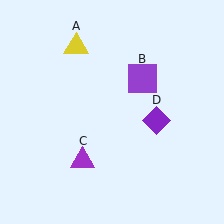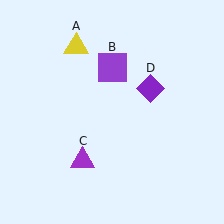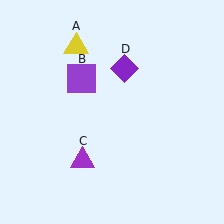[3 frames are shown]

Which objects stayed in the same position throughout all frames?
Yellow triangle (object A) and purple triangle (object C) remained stationary.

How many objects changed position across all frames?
2 objects changed position: purple square (object B), purple diamond (object D).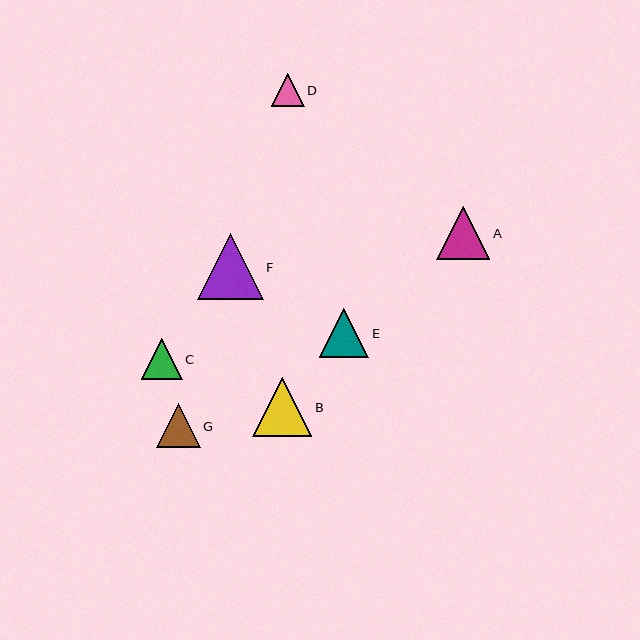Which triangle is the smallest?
Triangle D is the smallest with a size of approximately 33 pixels.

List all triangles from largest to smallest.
From largest to smallest: F, B, A, E, G, C, D.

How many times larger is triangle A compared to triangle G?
Triangle A is approximately 1.2 times the size of triangle G.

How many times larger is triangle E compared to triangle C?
Triangle E is approximately 1.2 times the size of triangle C.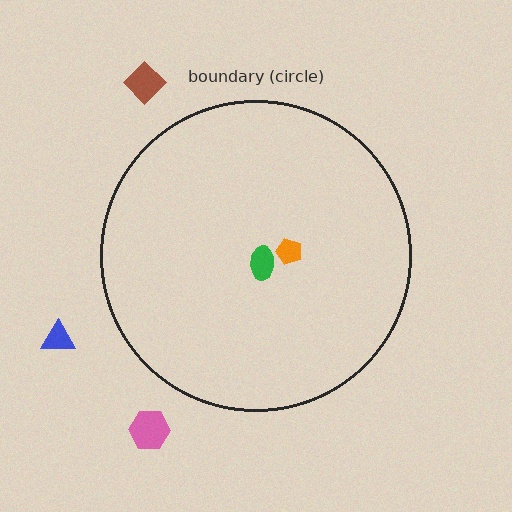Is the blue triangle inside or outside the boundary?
Outside.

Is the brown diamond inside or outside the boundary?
Outside.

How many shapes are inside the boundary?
2 inside, 3 outside.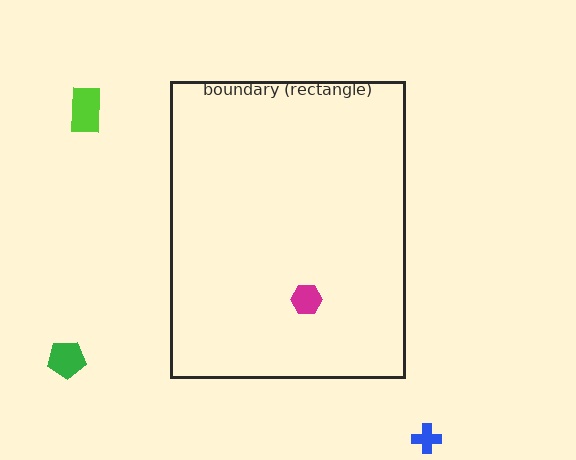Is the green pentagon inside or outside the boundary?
Outside.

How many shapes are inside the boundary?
1 inside, 3 outside.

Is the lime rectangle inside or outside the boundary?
Outside.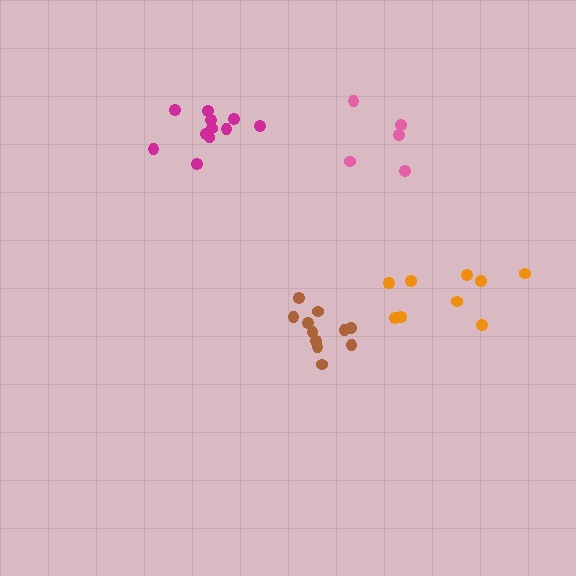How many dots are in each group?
Group 1: 11 dots, Group 2: 11 dots, Group 3: 9 dots, Group 4: 5 dots (36 total).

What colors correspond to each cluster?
The clusters are colored: magenta, brown, orange, pink.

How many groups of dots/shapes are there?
There are 4 groups.